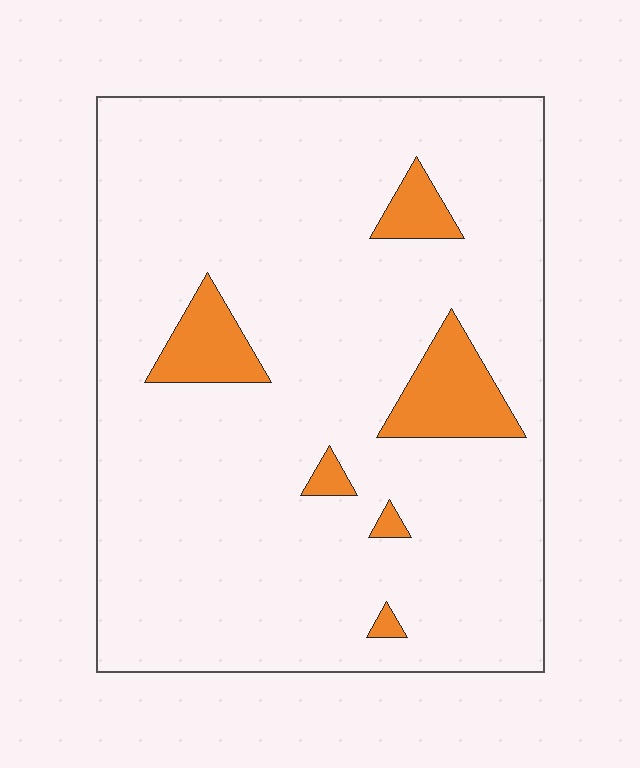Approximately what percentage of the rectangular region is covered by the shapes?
Approximately 10%.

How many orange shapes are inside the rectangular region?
6.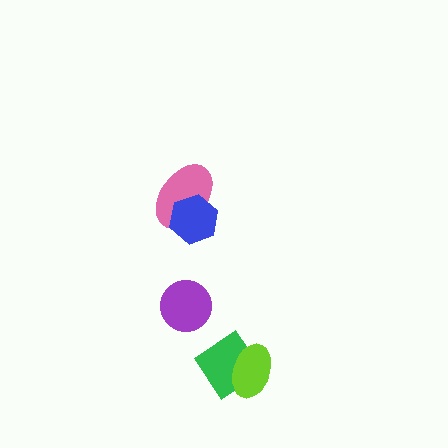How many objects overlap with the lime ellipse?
1 object overlaps with the lime ellipse.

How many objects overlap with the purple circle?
0 objects overlap with the purple circle.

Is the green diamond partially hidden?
Yes, it is partially covered by another shape.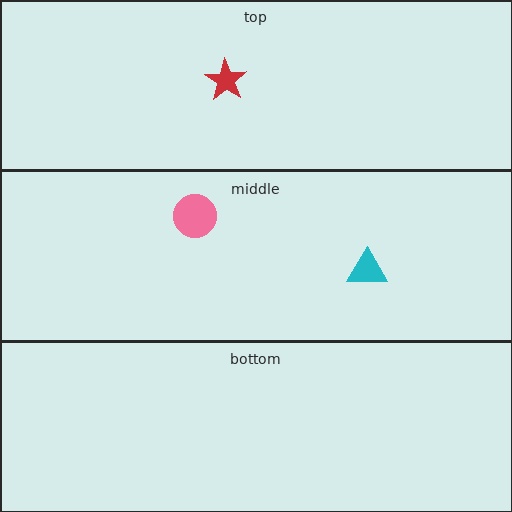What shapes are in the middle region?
The cyan triangle, the pink circle.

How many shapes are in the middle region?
2.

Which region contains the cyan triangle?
The middle region.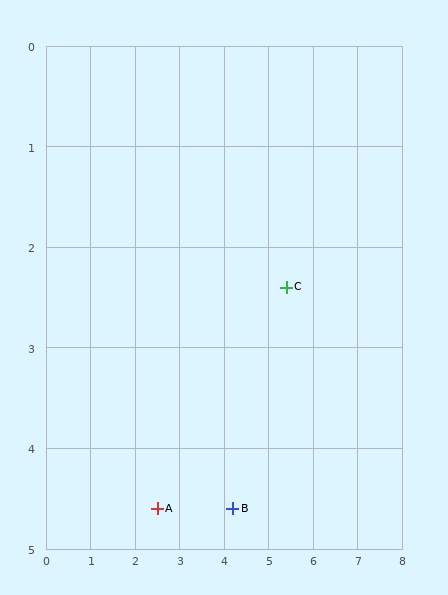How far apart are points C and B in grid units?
Points C and B are about 2.5 grid units apart.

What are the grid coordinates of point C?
Point C is at approximately (5.4, 2.4).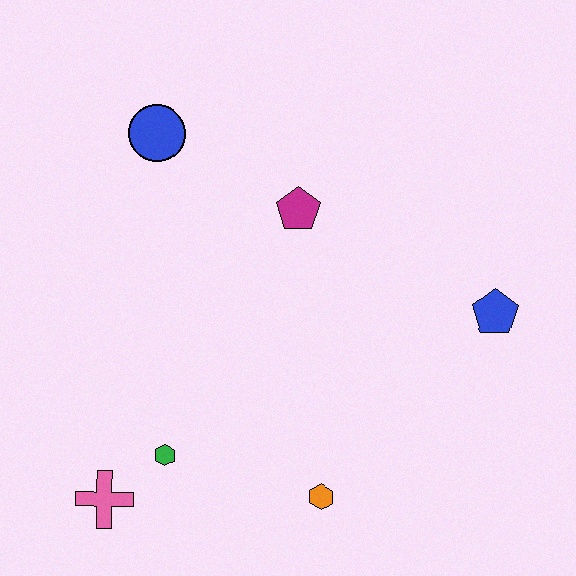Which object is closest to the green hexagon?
The pink cross is closest to the green hexagon.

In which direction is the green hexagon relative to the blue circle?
The green hexagon is below the blue circle.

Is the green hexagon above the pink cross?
Yes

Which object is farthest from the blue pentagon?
The pink cross is farthest from the blue pentagon.